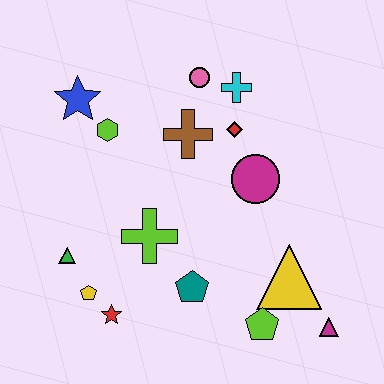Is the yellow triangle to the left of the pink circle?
No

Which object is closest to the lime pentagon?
The yellow triangle is closest to the lime pentagon.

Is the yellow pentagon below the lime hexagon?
Yes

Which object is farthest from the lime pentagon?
The blue star is farthest from the lime pentagon.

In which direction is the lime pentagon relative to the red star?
The lime pentagon is to the right of the red star.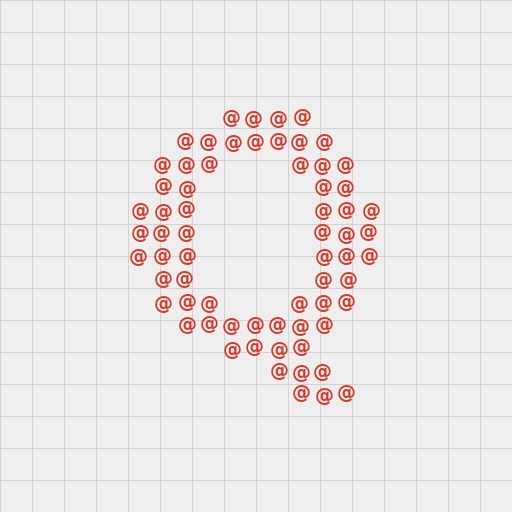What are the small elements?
The small elements are at signs.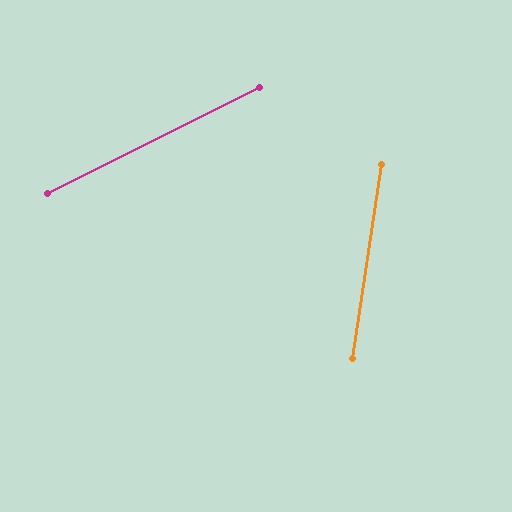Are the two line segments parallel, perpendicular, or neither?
Neither parallel nor perpendicular — they differ by about 55°.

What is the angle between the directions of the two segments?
Approximately 55 degrees.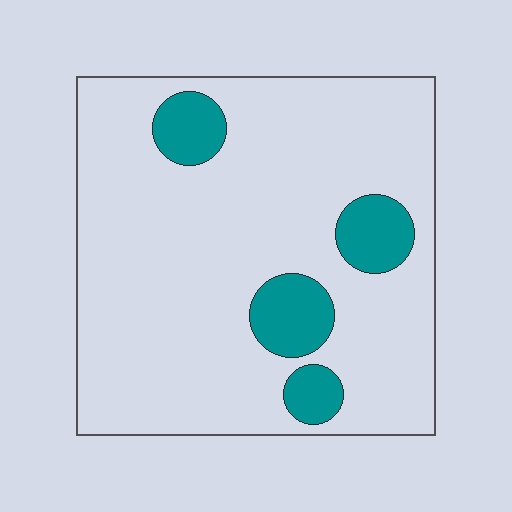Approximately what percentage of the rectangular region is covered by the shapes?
Approximately 15%.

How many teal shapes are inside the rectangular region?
4.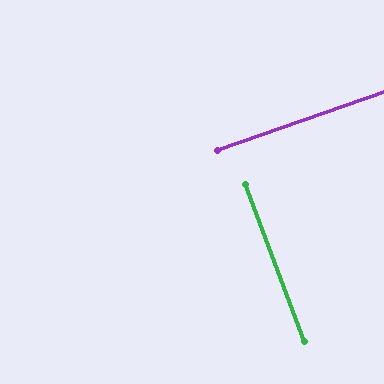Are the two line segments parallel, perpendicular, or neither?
Perpendicular — they meet at approximately 88°.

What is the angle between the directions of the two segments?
Approximately 88 degrees.